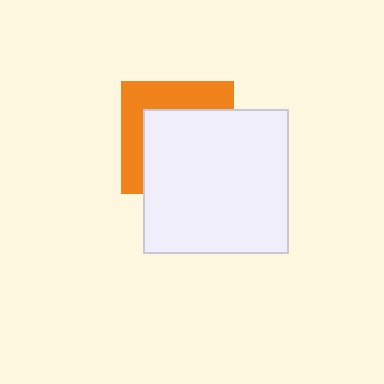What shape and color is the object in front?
The object in front is a white square.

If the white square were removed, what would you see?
You would see the complete orange square.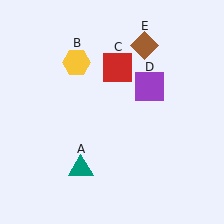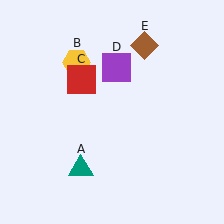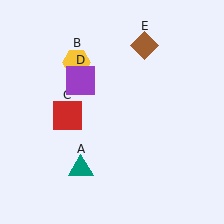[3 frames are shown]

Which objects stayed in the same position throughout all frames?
Teal triangle (object A) and yellow hexagon (object B) and brown diamond (object E) remained stationary.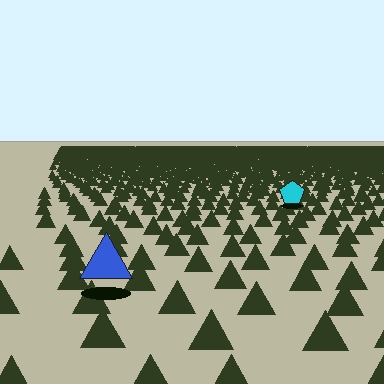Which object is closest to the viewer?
The blue triangle is closest. The texture marks near it are larger and more spread out.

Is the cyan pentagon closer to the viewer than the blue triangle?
No. The blue triangle is closer — you can tell from the texture gradient: the ground texture is coarser near it.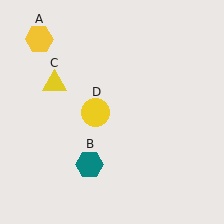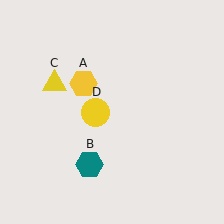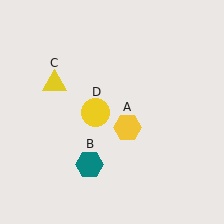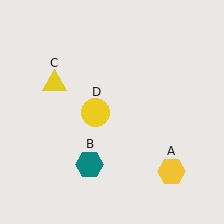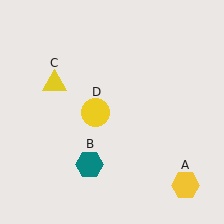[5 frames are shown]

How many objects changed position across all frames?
1 object changed position: yellow hexagon (object A).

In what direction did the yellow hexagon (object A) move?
The yellow hexagon (object A) moved down and to the right.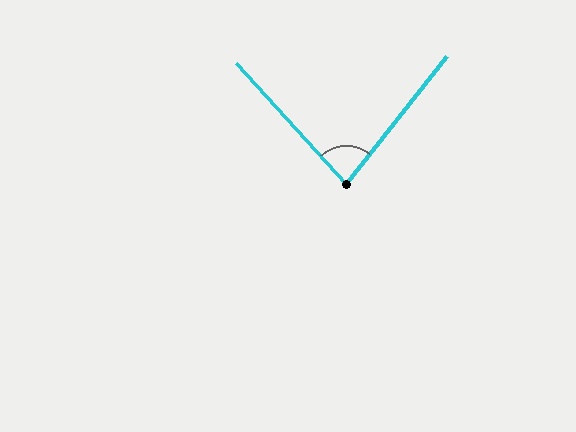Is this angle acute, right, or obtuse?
It is acute.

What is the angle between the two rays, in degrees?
Approximately 81 degrees.